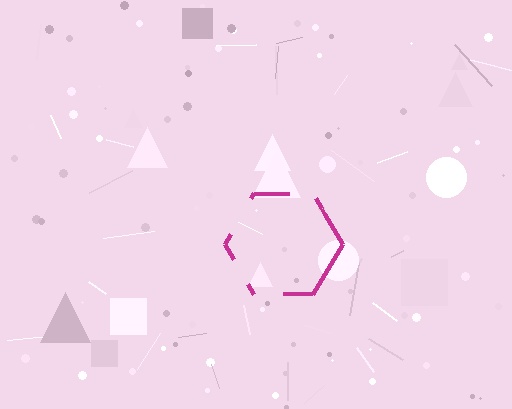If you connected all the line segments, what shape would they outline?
They would outline a hexagon.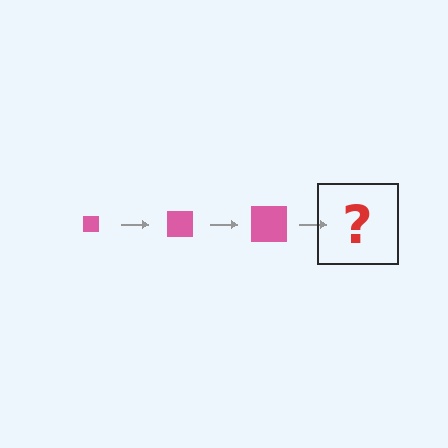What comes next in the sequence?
The next element should be a pink square, larger than the previous one.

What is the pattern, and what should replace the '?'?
The pattern is that the square gets progressively larger each step. The '?' should be a pink square, larger than the previous one.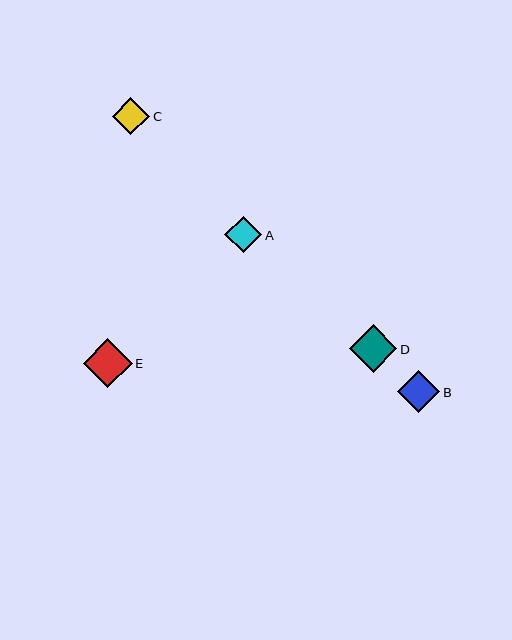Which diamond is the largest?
Diamond E is the largest with a size of approximately 49 pixels.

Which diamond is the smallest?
Diamond A is the smallest with a size of approximately 37 pixels.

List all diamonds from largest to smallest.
From largest to smallest: E, D, B, C, A.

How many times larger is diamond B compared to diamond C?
Diamond B is approximately 1.1 times the size of diamond C.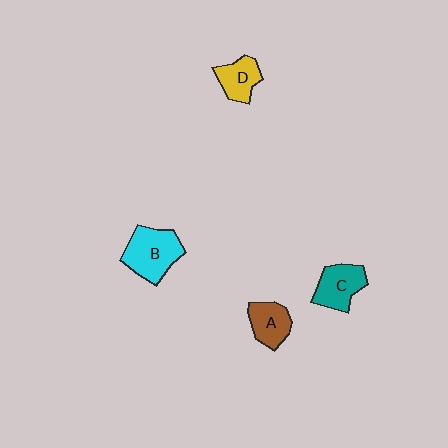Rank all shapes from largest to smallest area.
From largest to smallest: B (cyan), C (teal), A (brown), D (yellow).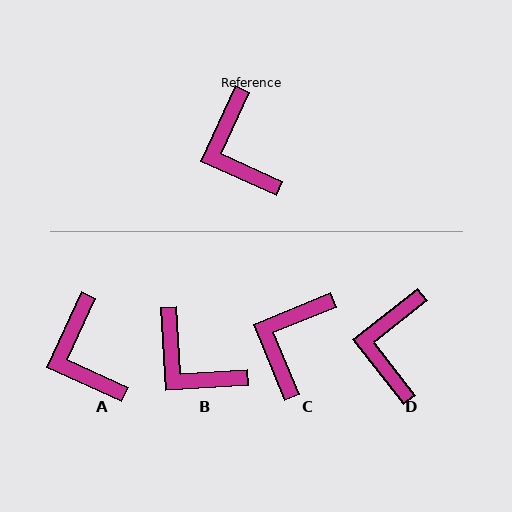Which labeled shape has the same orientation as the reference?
A.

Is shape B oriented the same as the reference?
No, it is off by about 28 degrees.